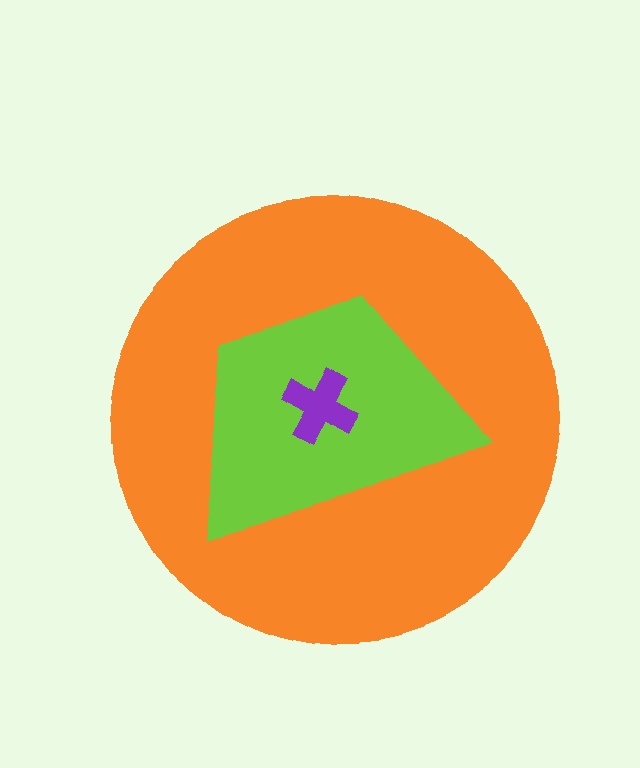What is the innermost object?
The purple cross.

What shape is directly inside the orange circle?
The lime trapezoid.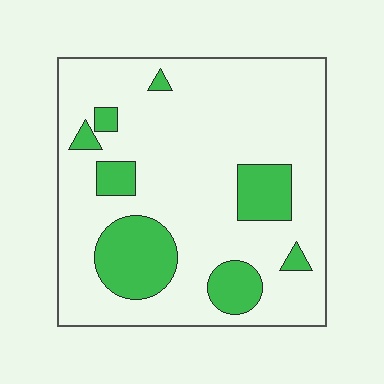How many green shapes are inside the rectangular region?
8.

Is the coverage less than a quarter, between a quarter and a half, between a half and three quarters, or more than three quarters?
Less than a quarter.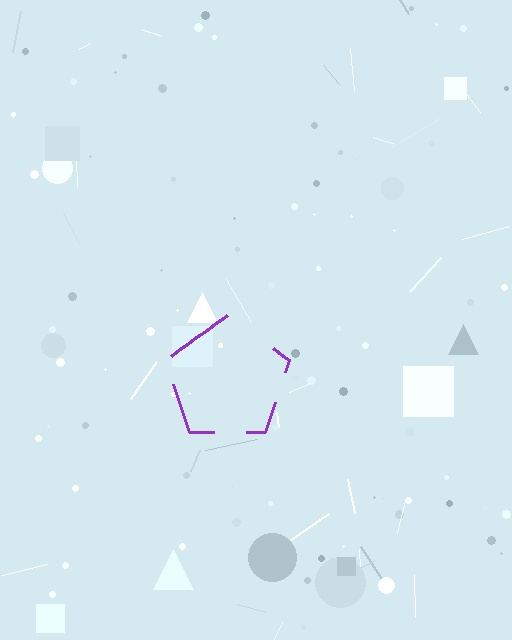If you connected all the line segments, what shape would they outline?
They would outline a pentagon.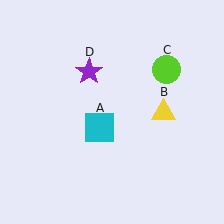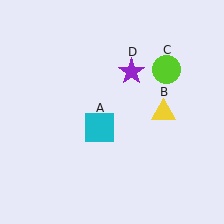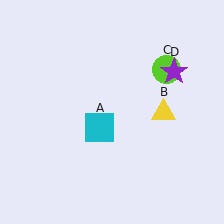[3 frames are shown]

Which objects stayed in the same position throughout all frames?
Cyan square (object A) and yellow triangle (object B) and lime circle (object C) remained stationary.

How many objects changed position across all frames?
1 object changed position: purple star (object D).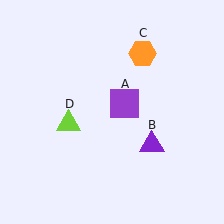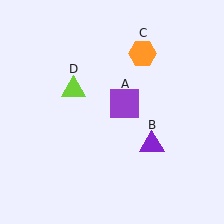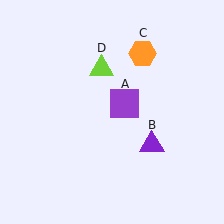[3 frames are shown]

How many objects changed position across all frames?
1 object changed position: lime triangle (object D).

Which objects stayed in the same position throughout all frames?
Purple square (object A) and purple triangle (object B) and orange hexagon (object C) remained stationary.